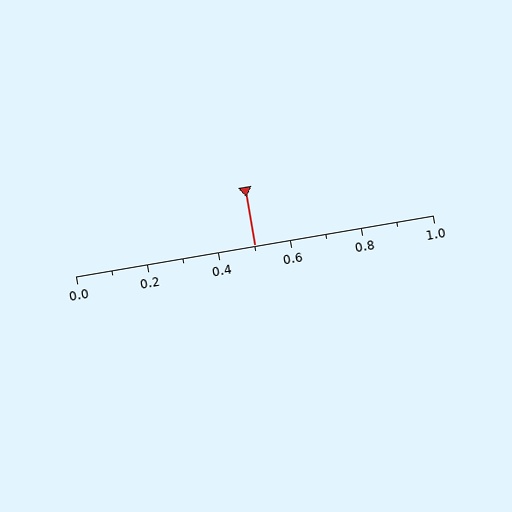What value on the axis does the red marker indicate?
The marker indicates approximately 0.5.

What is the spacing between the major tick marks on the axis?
The major ticks are spaced 0.2 apart.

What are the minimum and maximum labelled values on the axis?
The axis runs from 0.0 to 1.0.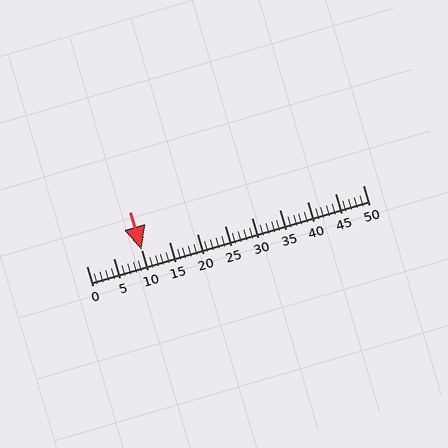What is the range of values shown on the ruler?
The ruler shows values from 0 to 50.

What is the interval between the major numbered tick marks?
The major tick marks are spaced 5 units apart.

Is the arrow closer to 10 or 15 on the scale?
The arrow is closer to 10.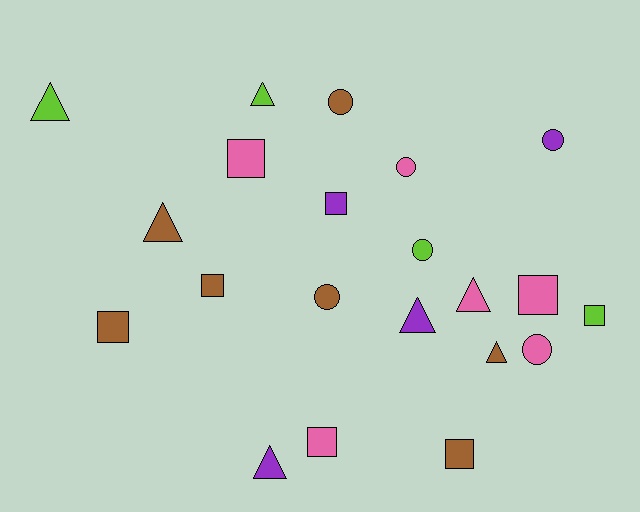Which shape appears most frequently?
Square, with 8 objects.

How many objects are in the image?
There are 21 objects.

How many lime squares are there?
There is 1 lime square.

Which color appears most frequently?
Brown, with 7 objects.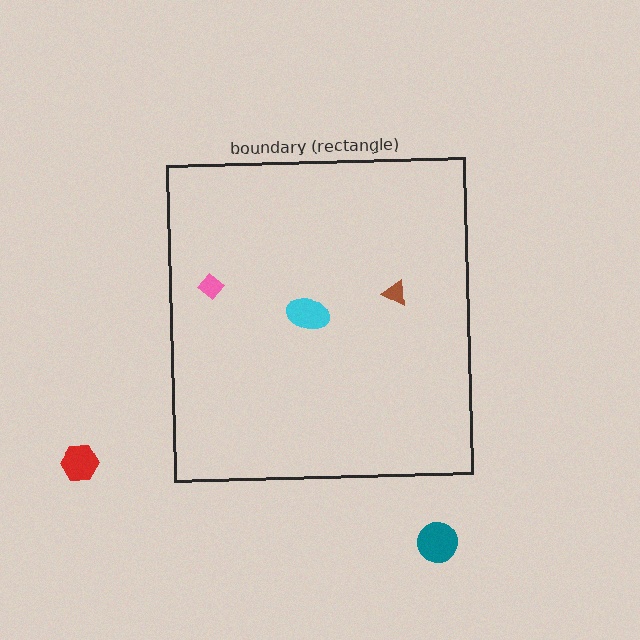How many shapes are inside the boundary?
3 inside, 2 outside.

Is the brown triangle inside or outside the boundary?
Inside.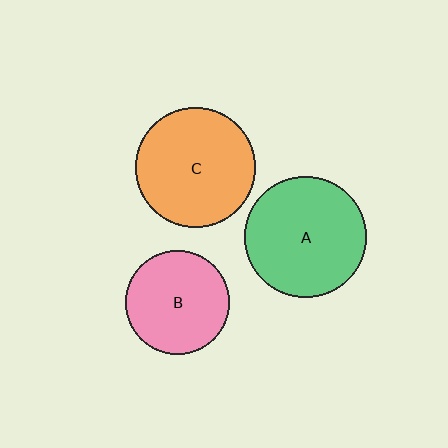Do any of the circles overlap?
No, none of the circles overlap.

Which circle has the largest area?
Circle A (green).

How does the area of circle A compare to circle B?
Approximately 1.4 times.